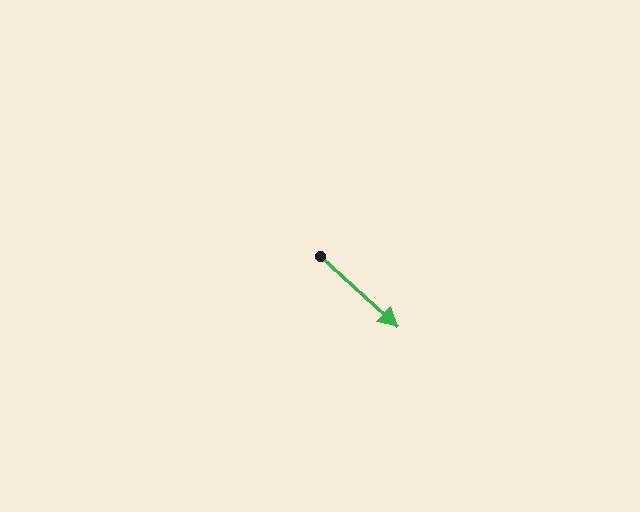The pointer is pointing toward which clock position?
Roughly 4 o'clock.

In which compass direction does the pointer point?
Southeast.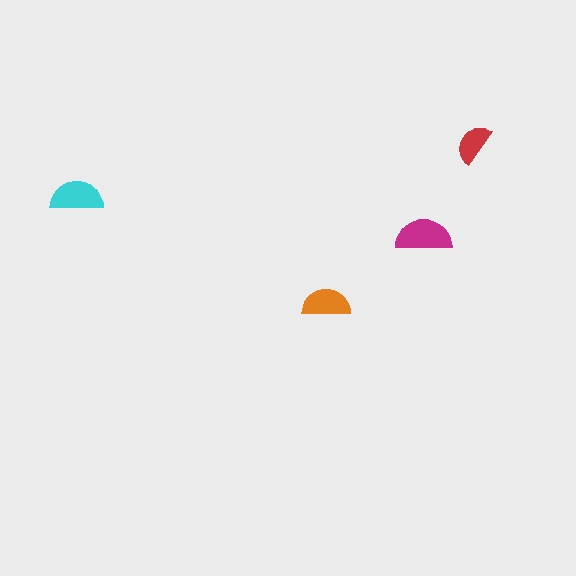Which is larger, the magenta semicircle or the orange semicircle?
The magenta one.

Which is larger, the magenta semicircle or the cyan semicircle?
The magenta one.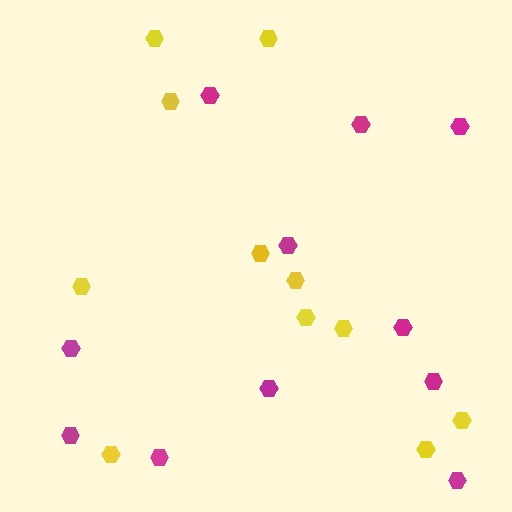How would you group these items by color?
There are 2 groups: one group of yellow hexagons (11) and one group of magenta hexagons (11).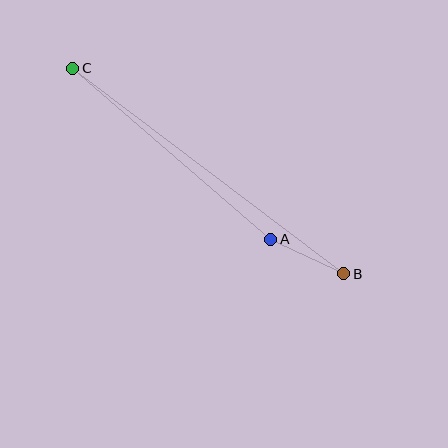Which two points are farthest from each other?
Points B and C are farthest from each other.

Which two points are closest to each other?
Points A and B are closest to each other.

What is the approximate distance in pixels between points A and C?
The distance between A and C is approximately 262 pixels.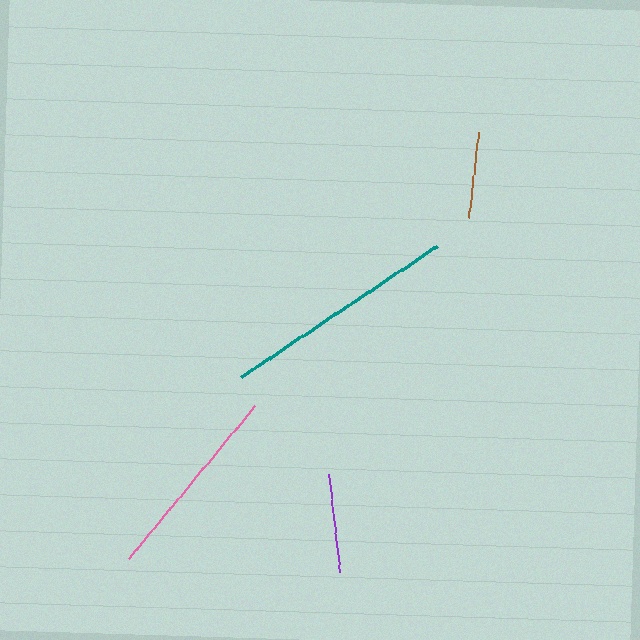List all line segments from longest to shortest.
From longest to shortest: teal, pink, purple, brown.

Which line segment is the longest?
The teal line is the longest at approximately 235 pixels.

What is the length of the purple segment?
The purple segment is approximately 98 pixels long.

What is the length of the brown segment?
The brown segment is approximately 87 pixels long.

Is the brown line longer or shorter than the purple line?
The purple line is longer than the brown line.